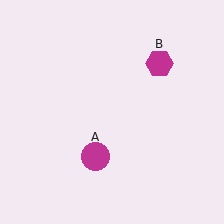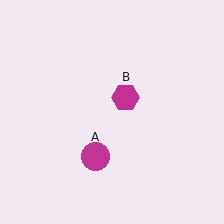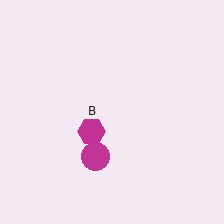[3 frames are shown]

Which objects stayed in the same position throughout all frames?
Magenta circle (object A) remained stationary.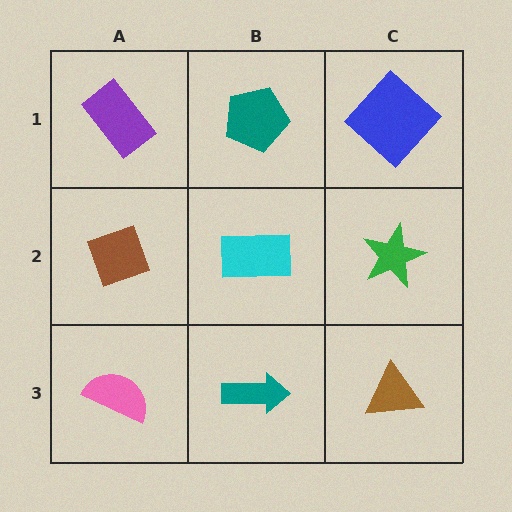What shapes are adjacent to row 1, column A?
A brown diamond (row 2, column A), a teal pentagon (row 1, column B).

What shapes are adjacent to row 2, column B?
A teal pentagon (row 1, column B), a teal arrow (row 3, column B), a brown diamond (row 2, column A), a green star (row 2, column C).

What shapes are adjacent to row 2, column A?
A purple rectangle (row 1, column A), a pink semicircle (row 3, column A), a cyan rectangle (row 2, column B).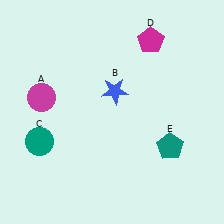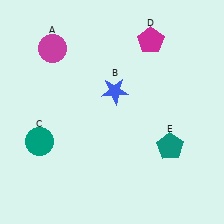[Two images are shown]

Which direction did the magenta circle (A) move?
The magenta circle (A) moved up.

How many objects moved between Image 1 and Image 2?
1 object moved between the two images.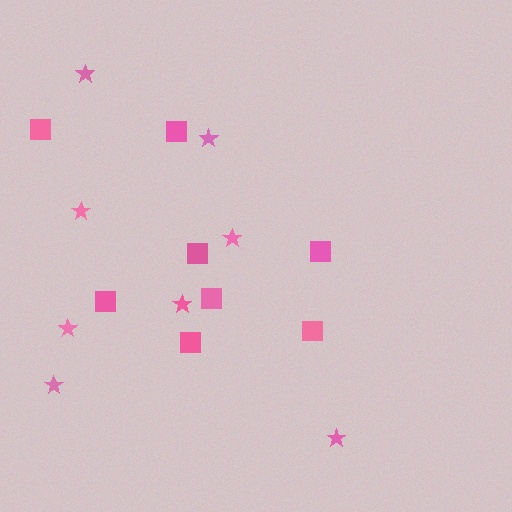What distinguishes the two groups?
There are 2 groups: one group of squares (8) and one group of stars (8).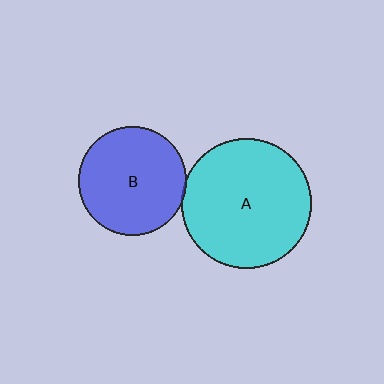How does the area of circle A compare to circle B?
Approximately 1.4 times.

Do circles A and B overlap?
Yes.